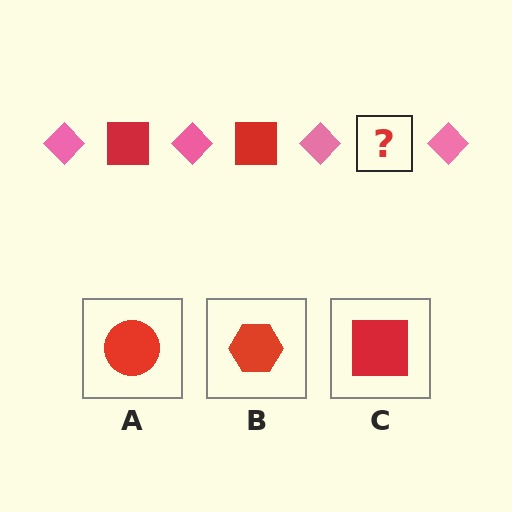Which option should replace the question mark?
Option C.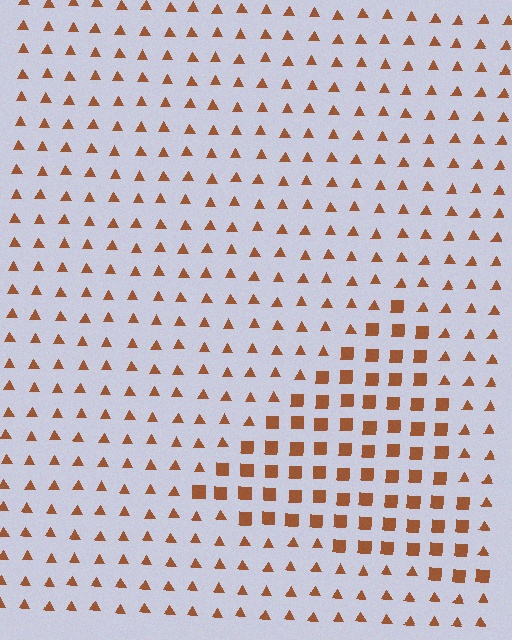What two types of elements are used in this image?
The image uses squares inside the triangle region and triangles outside it.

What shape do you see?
I see a triangle.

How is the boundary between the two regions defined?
The boundary is defined by a change in element shape: squares inside vs. triangles outside. All elements share the same color and spacing.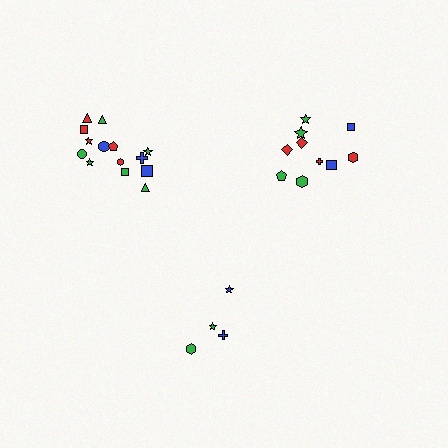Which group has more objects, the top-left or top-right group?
The top-left group.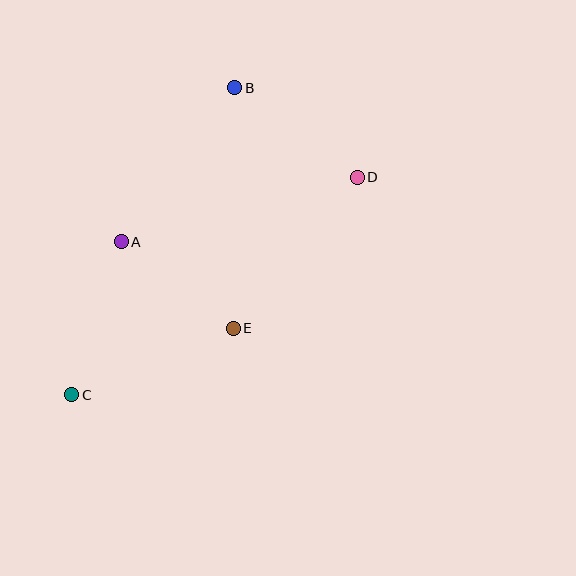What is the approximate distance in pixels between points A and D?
The distance between A and D is approximately 245 pixels.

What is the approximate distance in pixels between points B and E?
The distance between B and E is approximately 241 pixels.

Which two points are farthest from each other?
Points C and D are farthest from each other.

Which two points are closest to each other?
Points A and E are closest to each other.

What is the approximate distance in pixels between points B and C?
The distance between B and C is approximately 348 pixels.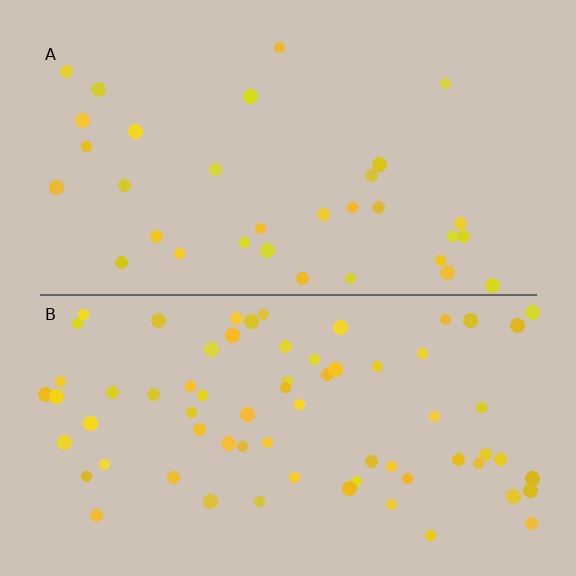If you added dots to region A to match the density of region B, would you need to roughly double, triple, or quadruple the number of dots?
Approximately double.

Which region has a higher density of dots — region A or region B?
B (the bottom).